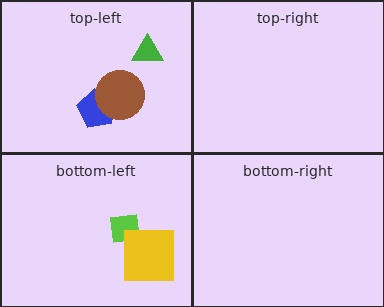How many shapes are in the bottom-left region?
2.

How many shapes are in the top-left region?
3.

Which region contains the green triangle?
The top-left region.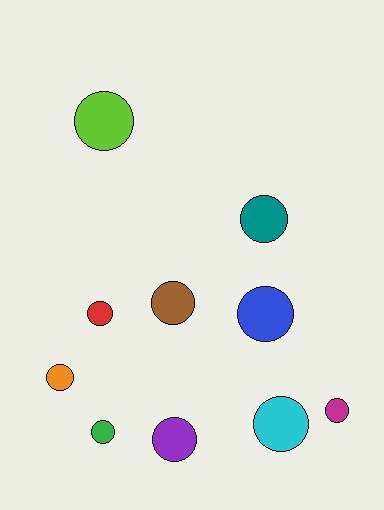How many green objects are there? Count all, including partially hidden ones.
There is 1 green object.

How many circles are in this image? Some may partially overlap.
There are 10 circles.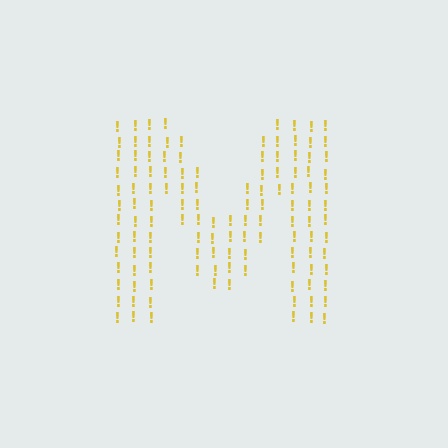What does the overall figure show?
The overall figure shows the letter M.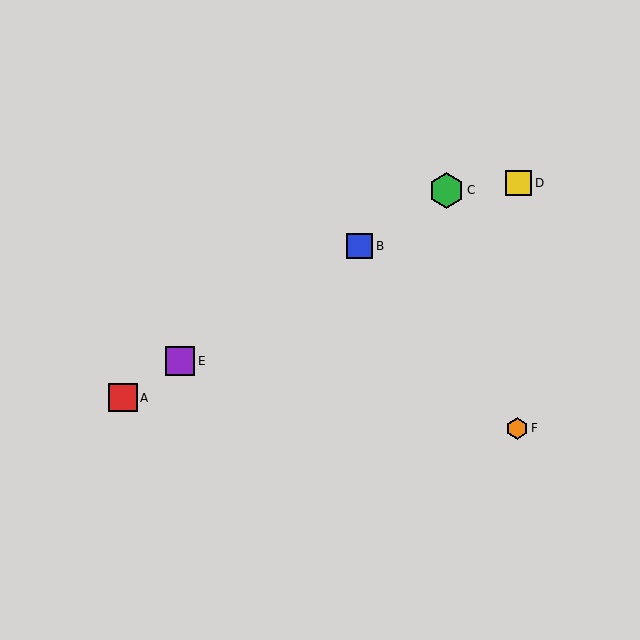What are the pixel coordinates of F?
Object F is at (517, 428).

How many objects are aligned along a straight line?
4 objects (A, B, C, E) are aligned along a straight line.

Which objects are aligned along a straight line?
Objects A, B, C, E are aligned along a straight line.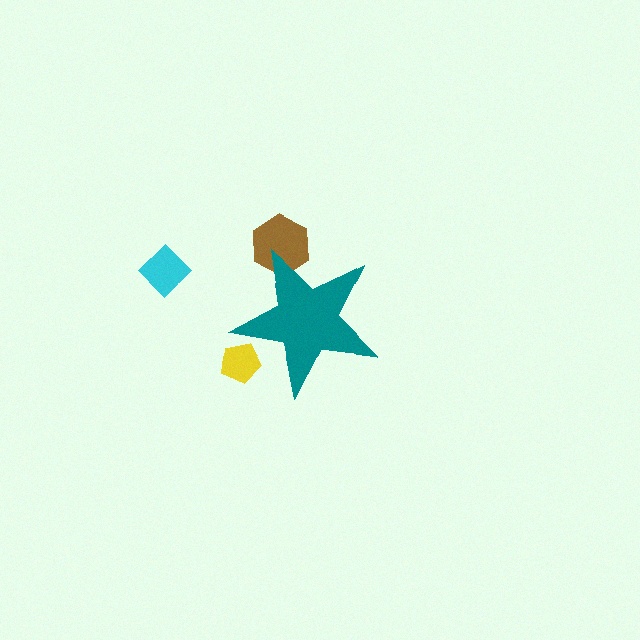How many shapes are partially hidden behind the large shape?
2 shapes are partially hidden.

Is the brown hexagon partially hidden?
Yes, the brown hexagon is partially hidden behind the teal star.